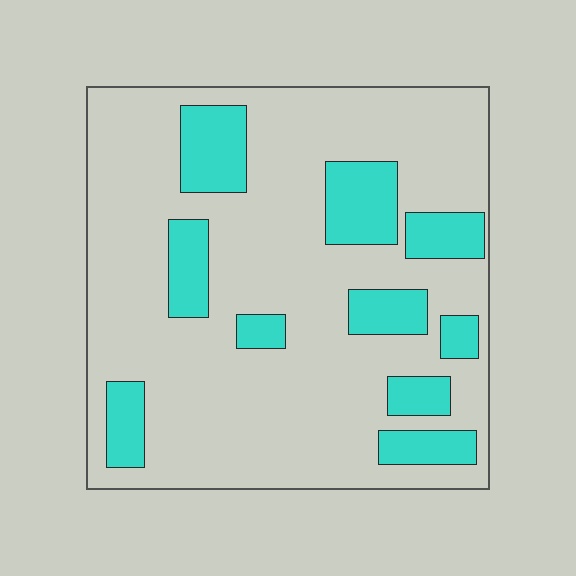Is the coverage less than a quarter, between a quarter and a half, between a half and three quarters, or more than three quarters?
Less than a quarter.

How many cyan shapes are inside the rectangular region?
10.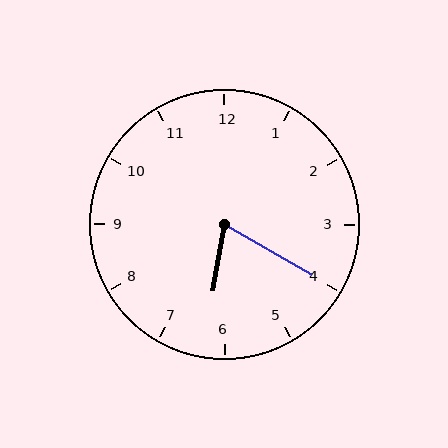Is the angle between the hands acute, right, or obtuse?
It is acute.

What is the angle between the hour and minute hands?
Approximately 70 degrees.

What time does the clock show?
6:20.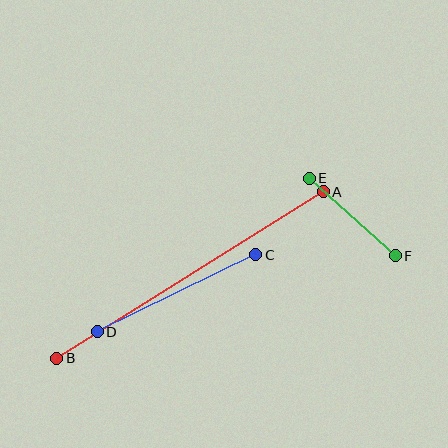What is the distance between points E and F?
The distance is approximately 115 pixels.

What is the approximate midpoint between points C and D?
The midpoint is at approximately (177, 293) pixels.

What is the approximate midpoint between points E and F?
The midpoint is at approximately (352, 217) pixels.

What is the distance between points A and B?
The distance is approximately 315 pixels.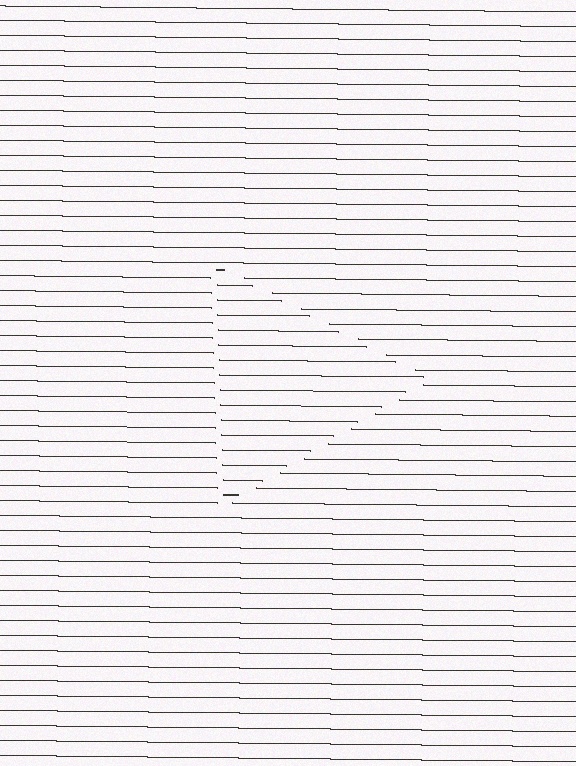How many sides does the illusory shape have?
3 sides — the line-ends trace a triangle.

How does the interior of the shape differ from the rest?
The interior of the shape contains the same grating, shifted by half a period — the contour is defined by the phase discontinuity where line-ends from the inner and outer gratings abut.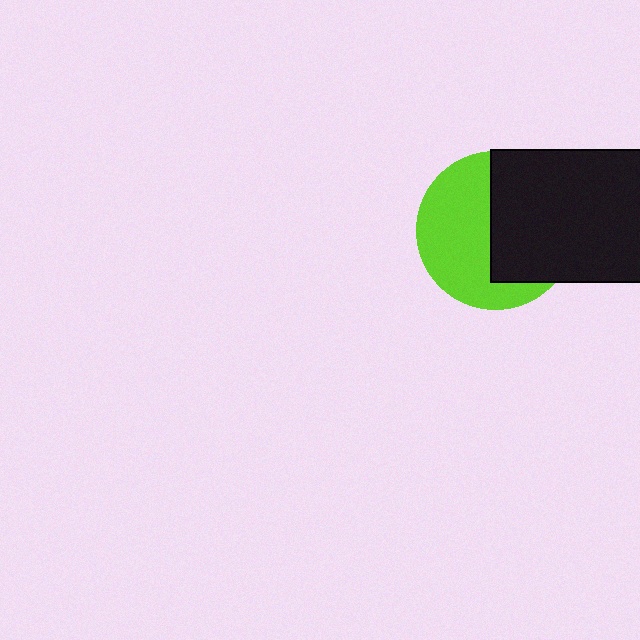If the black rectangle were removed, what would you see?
You would see the complete lime circle.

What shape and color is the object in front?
The object in front is a black rectangle.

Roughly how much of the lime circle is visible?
About half of it is visible (roughly 51%).